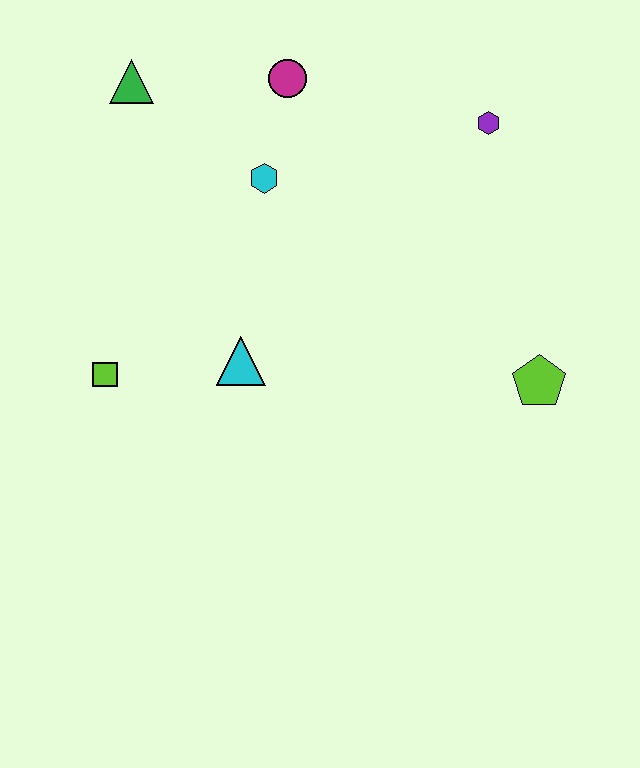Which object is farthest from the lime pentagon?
The green triangle is farthest from the lime pentagon.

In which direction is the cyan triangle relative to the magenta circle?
The cyan triangle is below the magenta circle.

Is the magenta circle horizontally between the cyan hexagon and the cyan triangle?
No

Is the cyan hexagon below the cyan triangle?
No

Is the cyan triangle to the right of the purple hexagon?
No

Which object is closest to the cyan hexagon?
The magenta circle is closest to the cyan hexagon.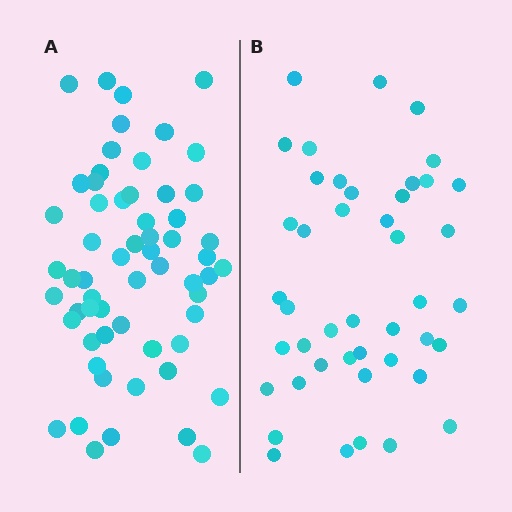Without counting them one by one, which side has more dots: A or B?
Region A (the left region) has more dots.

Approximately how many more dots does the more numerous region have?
Region A has approximately 15 more dots than region B.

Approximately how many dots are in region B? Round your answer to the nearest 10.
About 40 dots. (The exact count is 44, which rounds to 40.)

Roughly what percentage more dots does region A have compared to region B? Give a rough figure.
About 35% more.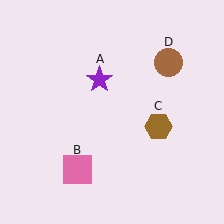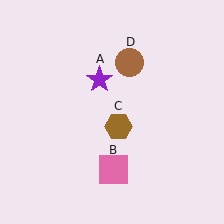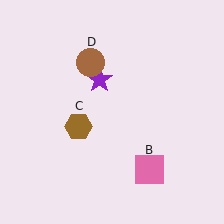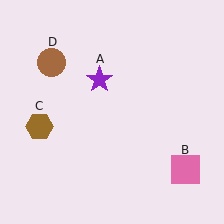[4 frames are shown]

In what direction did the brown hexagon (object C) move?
The brown hexagon (object C) moved left.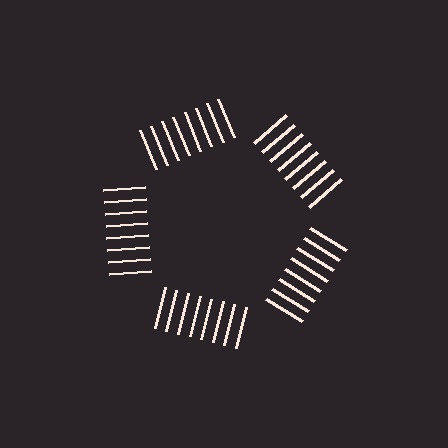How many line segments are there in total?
40 — 8 along each of the 5 edges.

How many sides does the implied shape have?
5 sides — the line-ends trace a pentagon.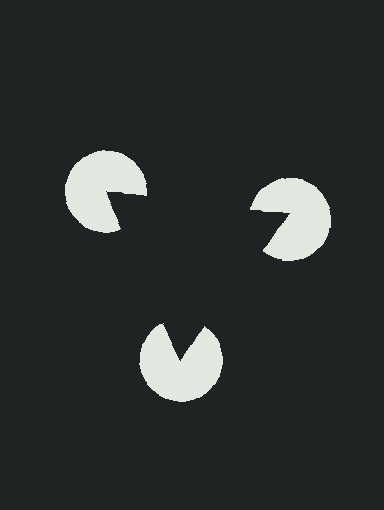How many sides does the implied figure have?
3 sides.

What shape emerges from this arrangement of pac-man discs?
An illusory triangle — its edges are inferred from the aligned wedge cuts in the pac-man discs, not physically drawn.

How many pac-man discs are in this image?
There are 3 — one at each vertex of the illusory triangle.